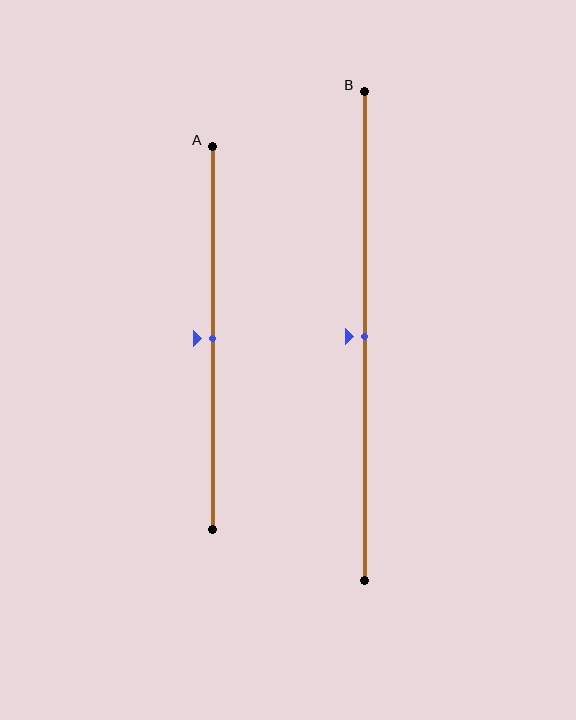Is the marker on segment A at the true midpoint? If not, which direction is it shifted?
Yes, the marker on segment A is at the true midpoint.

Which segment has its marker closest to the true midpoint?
Segment A has its marker closest to the true midpoint.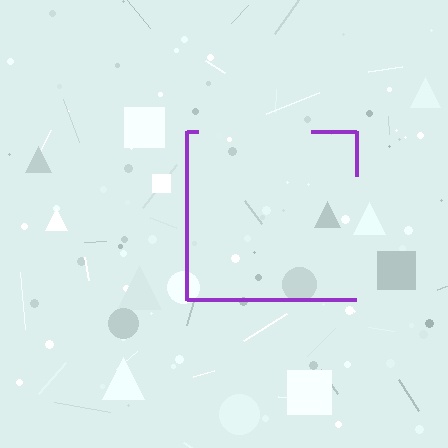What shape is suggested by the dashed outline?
The dashed outline suggests a square.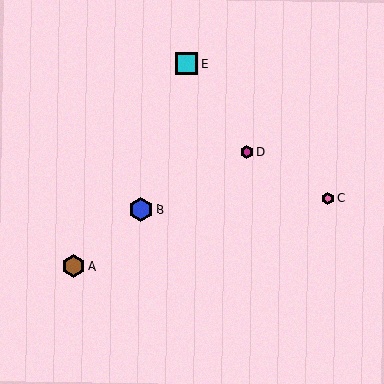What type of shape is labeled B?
Shape B is a blue hexagon.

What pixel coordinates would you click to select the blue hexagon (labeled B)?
Click at (141, 210) to select the blue hexagon B.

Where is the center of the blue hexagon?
The center of the blue hexagon is at (141, 210).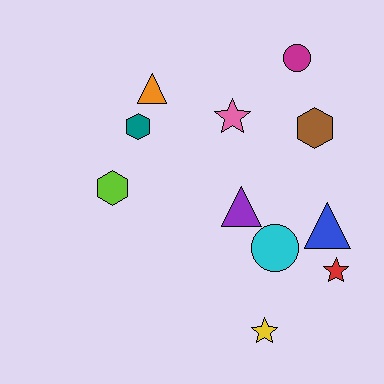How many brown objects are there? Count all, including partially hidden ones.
There is 1 brown object.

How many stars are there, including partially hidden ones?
There are 3 stars.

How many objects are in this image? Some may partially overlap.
There are 11 objects.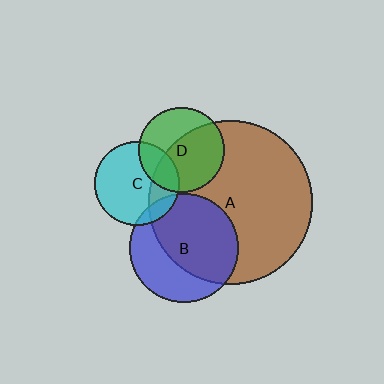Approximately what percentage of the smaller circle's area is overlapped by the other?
Approximately 25%.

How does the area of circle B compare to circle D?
Approximately 1.6 times.